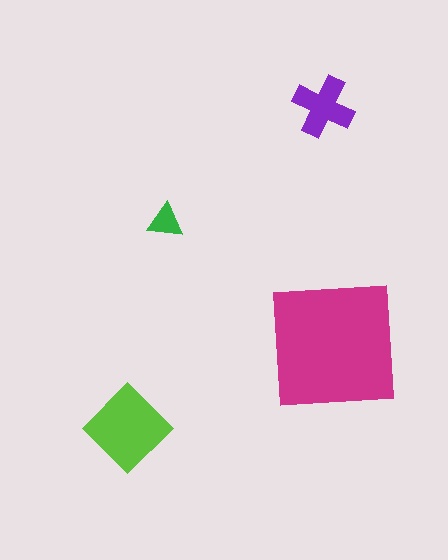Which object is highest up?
The purple cross is topmost.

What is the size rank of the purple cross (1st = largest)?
3rd.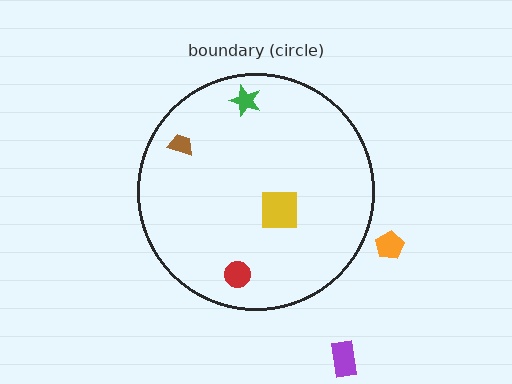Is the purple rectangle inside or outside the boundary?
Outside.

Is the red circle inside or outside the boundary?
Inside.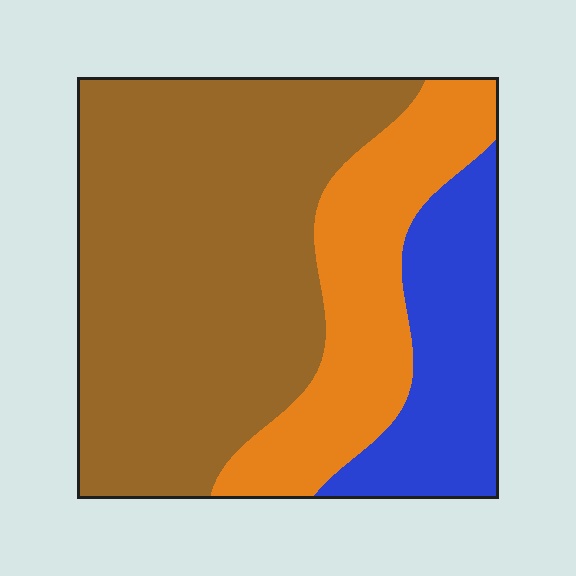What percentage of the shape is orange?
Orange takes up between a sixth and a third of the shape.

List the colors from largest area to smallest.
From largest to smallest: brown, orange, blue.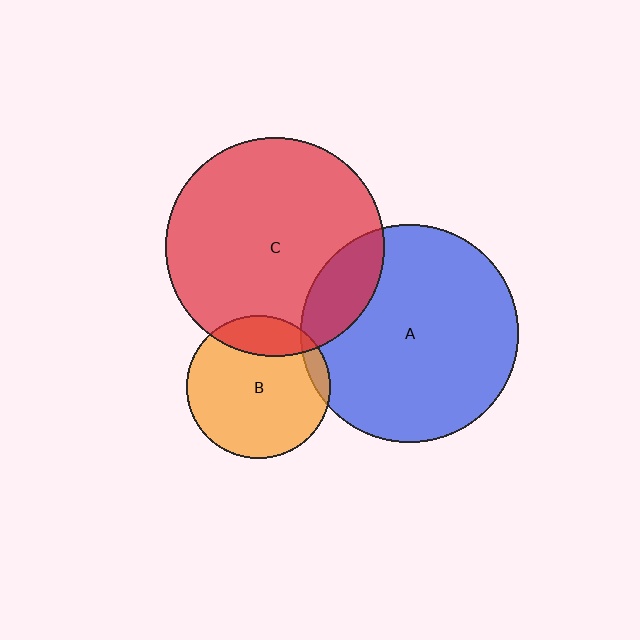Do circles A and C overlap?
Yes.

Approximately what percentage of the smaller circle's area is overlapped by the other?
Approximately 15%.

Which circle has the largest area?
Circle C (red).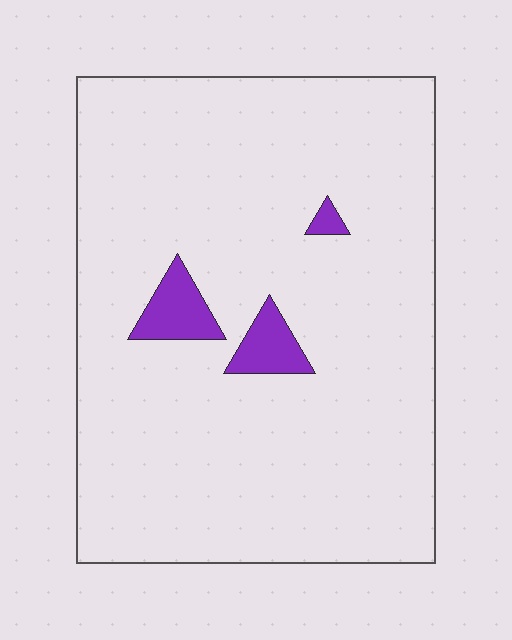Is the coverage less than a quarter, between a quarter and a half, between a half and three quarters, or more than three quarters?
Less than a quarter.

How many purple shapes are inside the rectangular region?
3.